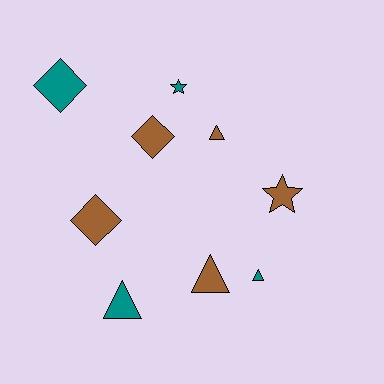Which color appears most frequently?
Brown, with 5 objects.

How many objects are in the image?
There are 9 objects.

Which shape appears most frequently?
Triangle, with 4 objects.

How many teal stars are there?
There is 1 teal star.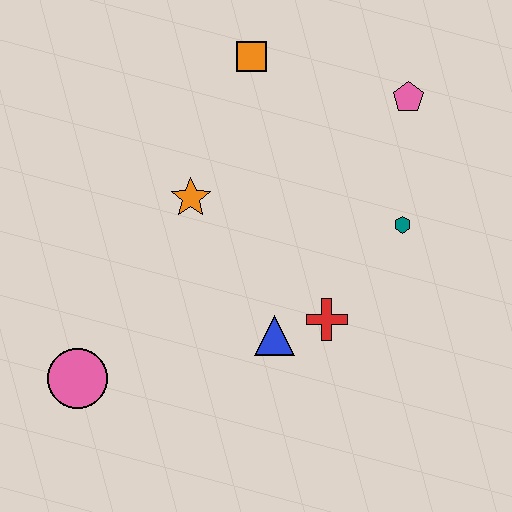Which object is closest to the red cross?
The blue triangle is closest to the red cross.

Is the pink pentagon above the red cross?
Yes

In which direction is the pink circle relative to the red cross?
The pink circle is to the left of the red cross.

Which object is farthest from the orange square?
The pink circle is farthest from the orange square.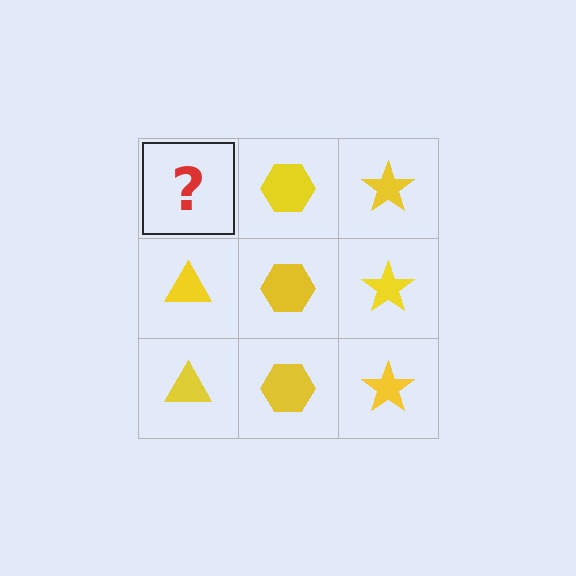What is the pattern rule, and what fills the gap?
The rule is that each column has a consistent shape. The gap should be filled with a yellow triangle.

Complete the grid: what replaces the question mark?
The question mark should be replaced with a yellow triangle.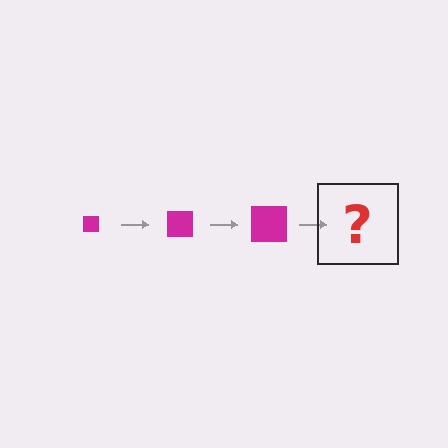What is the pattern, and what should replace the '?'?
The pattern is that the square gets progressively larger each step. The '?' should be a magenta square, larger than the previous one.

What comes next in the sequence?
The next element should be a magenta square, larger than the previous one.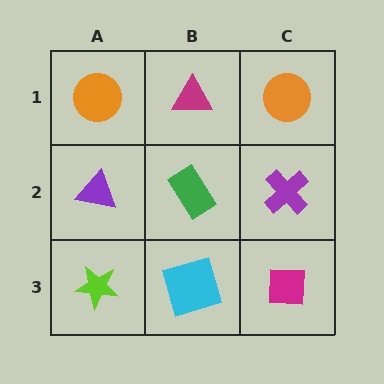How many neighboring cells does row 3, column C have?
2.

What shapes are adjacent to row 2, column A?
An orange circle (row 1, column A), a lime star (row 3, column A), a green rectangle (row 2, column B).